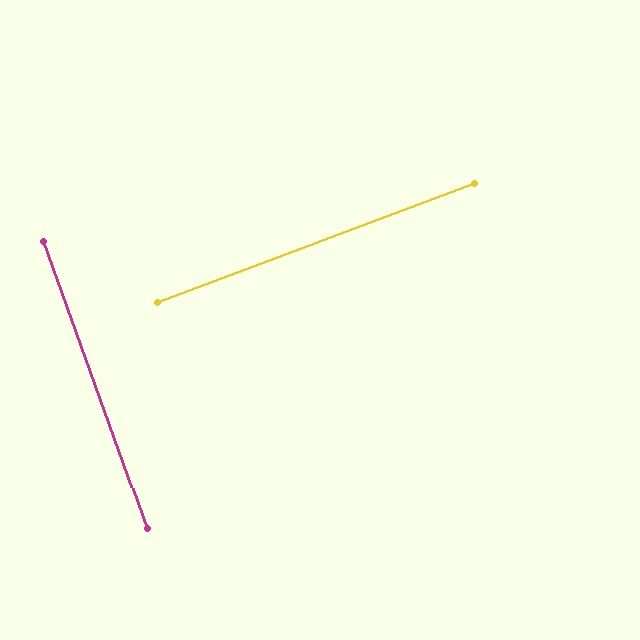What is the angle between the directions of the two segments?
Approximately 89 degrees.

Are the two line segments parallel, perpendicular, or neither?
Perpendicular — they meet at approximately 89°.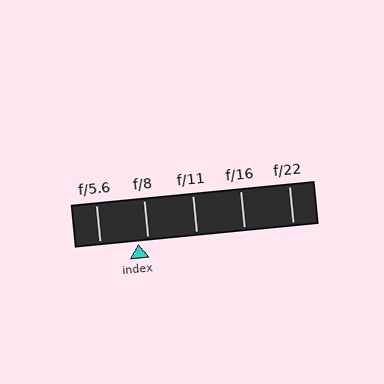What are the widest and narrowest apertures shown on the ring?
The widest aperture shown is f/5.6 and the narrowest is f/22.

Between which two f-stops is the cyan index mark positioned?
The index mark is between f/5.6 and f/8.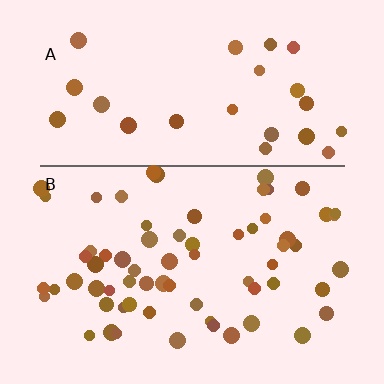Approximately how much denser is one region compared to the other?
Approximately 2.4× — region B over region A.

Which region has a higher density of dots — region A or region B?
B (the bottom).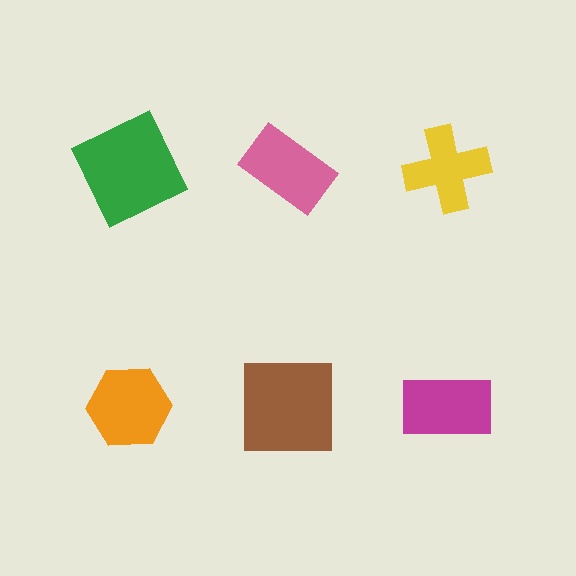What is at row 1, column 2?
A pink rectangle.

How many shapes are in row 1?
3 shapes.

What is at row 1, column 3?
A yellow cross.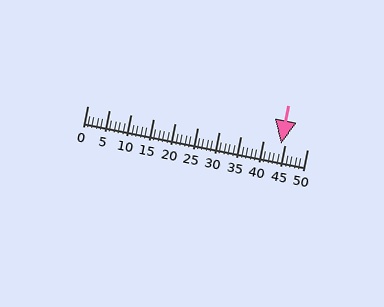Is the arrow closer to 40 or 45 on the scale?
The arrow is closer to 45.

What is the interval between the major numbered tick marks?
The major tick marks are spaced 5 units apart.